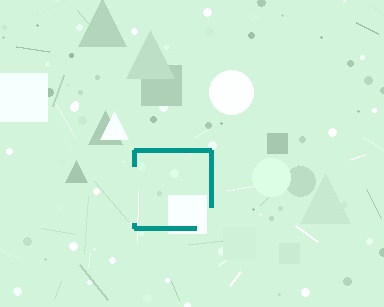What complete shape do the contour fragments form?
The contour fragments form a square.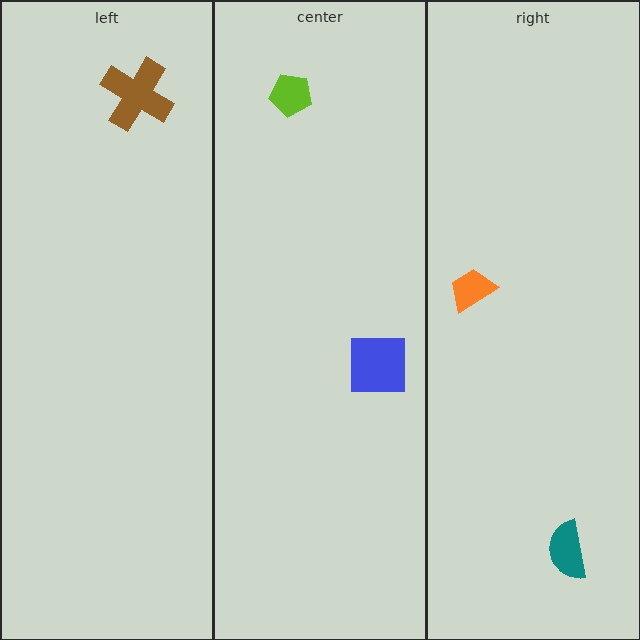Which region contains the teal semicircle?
The right region.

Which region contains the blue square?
The center region.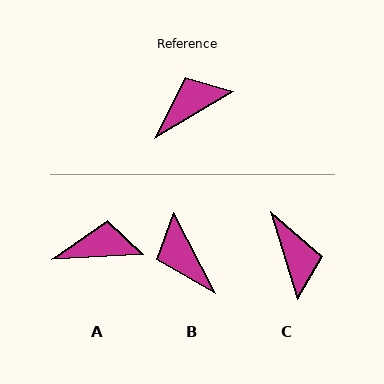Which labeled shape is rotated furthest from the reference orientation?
C, about 103 degrees away.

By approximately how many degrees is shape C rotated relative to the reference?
Approximately 103 degrees clockwise.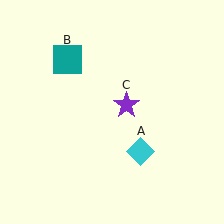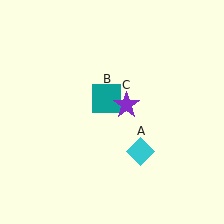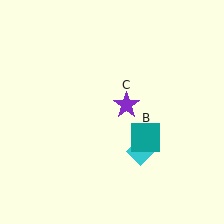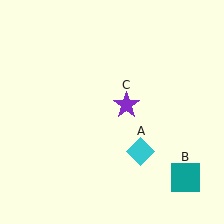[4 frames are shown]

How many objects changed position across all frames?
1 object changed position: teal square (object B).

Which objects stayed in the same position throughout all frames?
Cyan diamond (object A) and purple star (object C) remained stationary.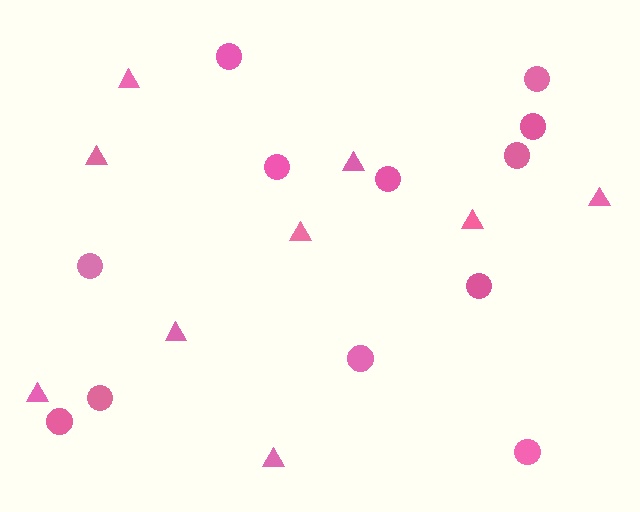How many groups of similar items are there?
There are 2 groups: one group of circles (12) and one group of triangles (9).